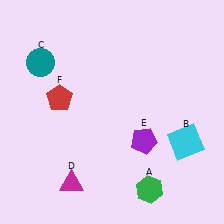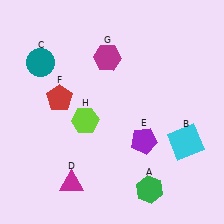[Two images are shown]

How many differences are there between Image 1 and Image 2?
There are 2 differences between the two images.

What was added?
A magenta hexagon (G), a lime hexagon (H) were added in Image 2.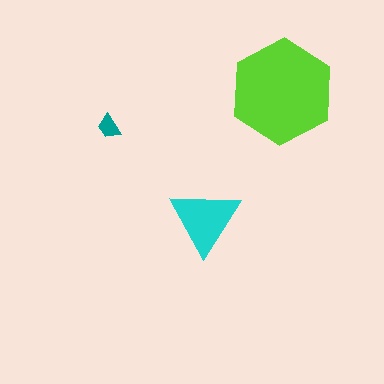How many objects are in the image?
There are 3 objects in the image.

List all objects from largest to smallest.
The lime hexagon, the cyan triangle, the teal trapezoid.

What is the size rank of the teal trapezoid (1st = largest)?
3rd.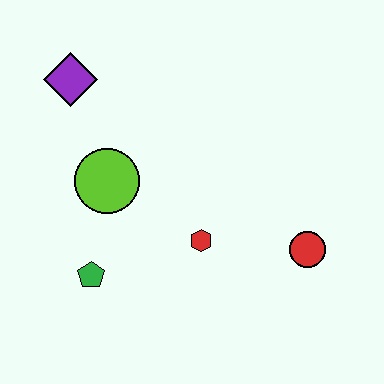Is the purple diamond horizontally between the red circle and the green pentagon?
No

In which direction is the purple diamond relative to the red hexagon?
The purple diamond is above the red hexagon.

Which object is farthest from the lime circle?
The red circle is farthest from the lime circle.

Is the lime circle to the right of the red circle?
No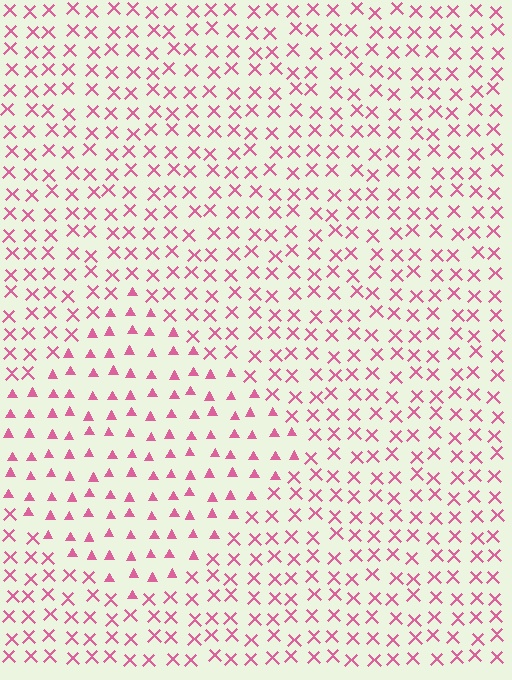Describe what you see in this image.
The image is filled with small pink elements arranged in a uniform grid. A diamond-shaped region contains triangles, while the surrounding area contains X marks. The boundary is defined purely by the change in element shape.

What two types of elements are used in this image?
The image uses triangles inside the diamond region and X marks outside it.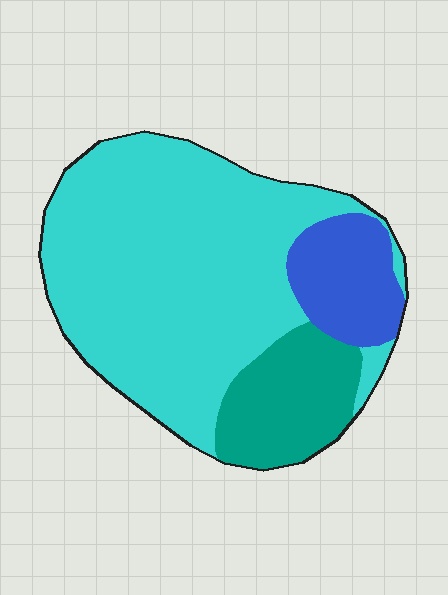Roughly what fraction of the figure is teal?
Teal covers around 15% of the figure.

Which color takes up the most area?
Cyan, at roughly 70%.